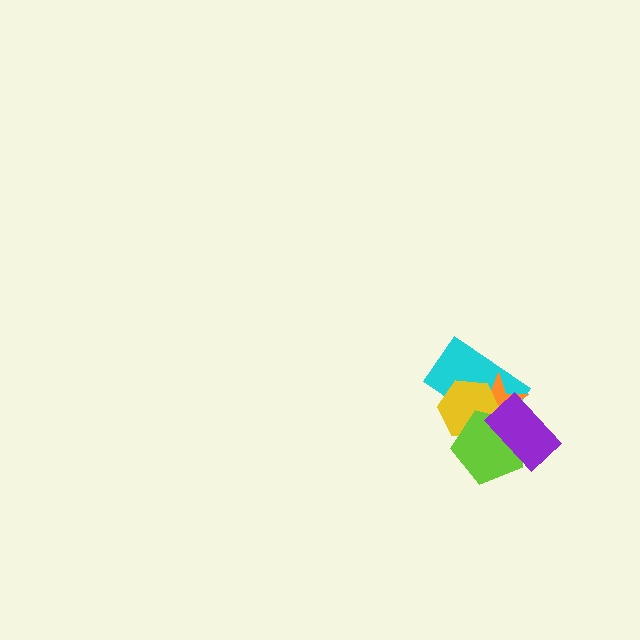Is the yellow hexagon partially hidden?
Yes, it is partially covered by another shape.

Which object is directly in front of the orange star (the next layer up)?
The yellow hexagon is directly in front of the orange star.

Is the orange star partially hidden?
Yes, it is partially covered by another shape.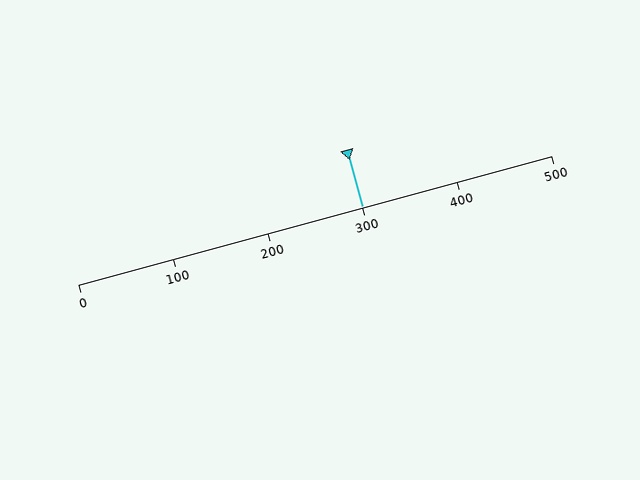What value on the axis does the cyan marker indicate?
The marker indicates approximately 300.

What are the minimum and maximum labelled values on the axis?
The axis runs from 0 to 500.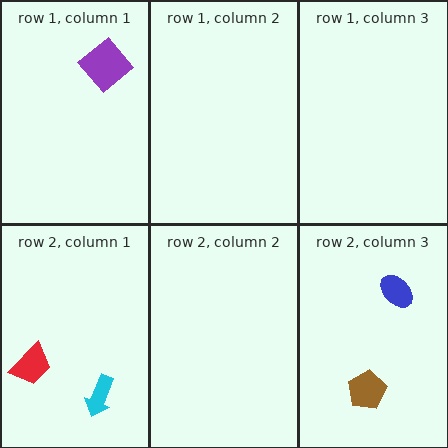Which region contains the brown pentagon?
The row 2, column 3 region.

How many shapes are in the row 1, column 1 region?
2.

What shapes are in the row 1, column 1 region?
The pink cross, the purple diamond.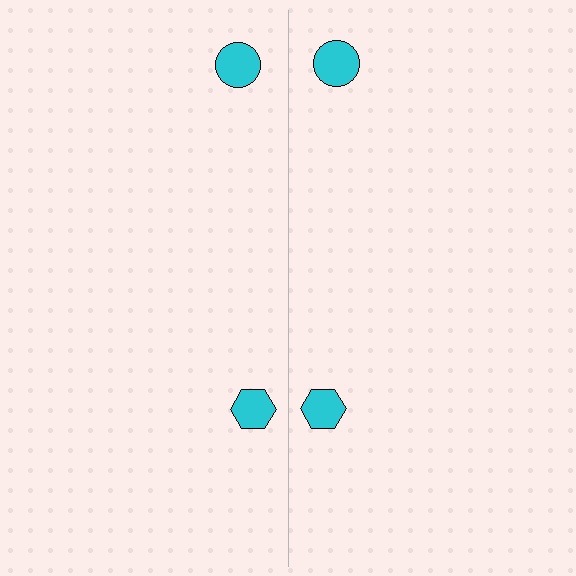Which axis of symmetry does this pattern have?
The pattern has a vertical axis of symmetry running through the center of the image.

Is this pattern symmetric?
Yes, this pattern has bilateral (reflection) symmetry.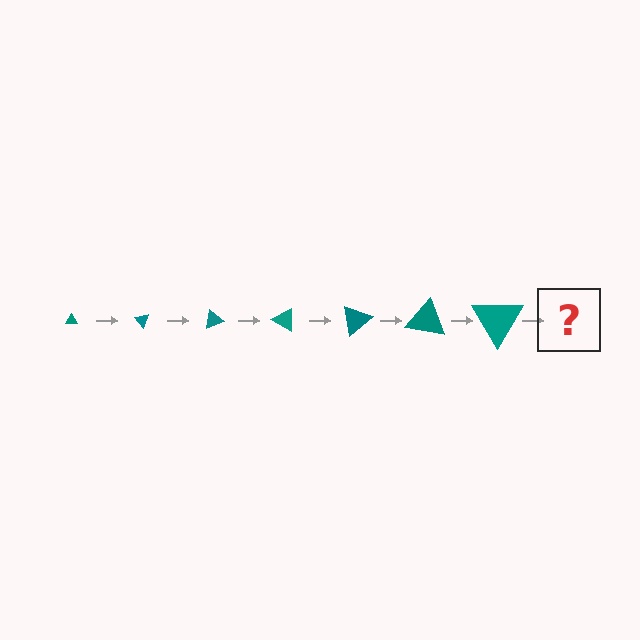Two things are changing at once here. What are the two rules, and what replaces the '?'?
The two rules are that the triangle grows larger each step and it rotates 50 degrees each step. The '?' should be a triangle, larger than the previous one and rotated 350 degrees from the start.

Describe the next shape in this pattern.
It should be a triangle, larger than the previous one and rotated 350 degrees from the start.